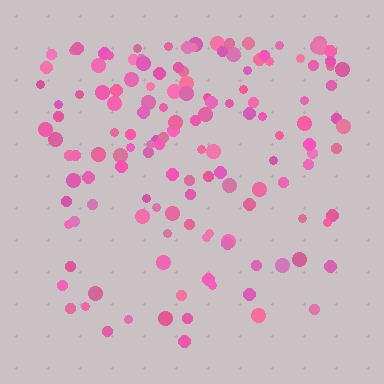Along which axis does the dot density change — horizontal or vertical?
Vertical.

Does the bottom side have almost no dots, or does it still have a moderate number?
Still a moderate number, just noticeably fewer than the top.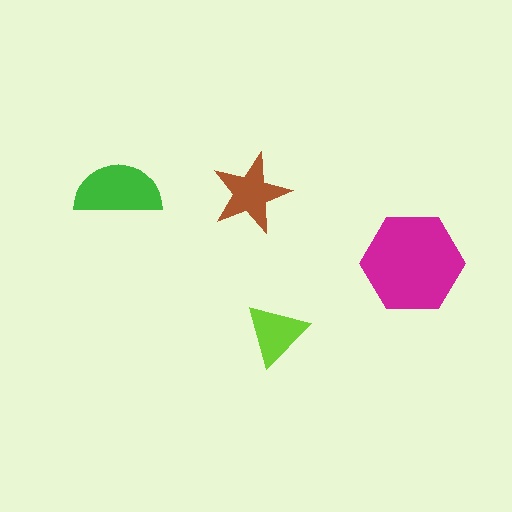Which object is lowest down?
The lime triangle is bottommost.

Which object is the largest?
The magenta hexagon.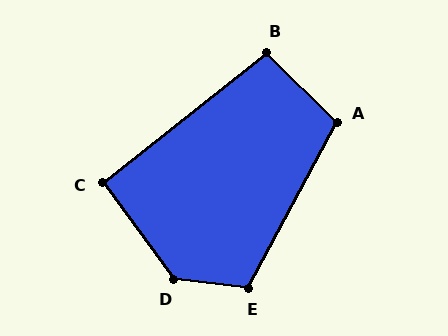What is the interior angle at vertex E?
Approximately 112 degrees (obtuse).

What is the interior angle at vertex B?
Approximately 97 degrees (obtuse).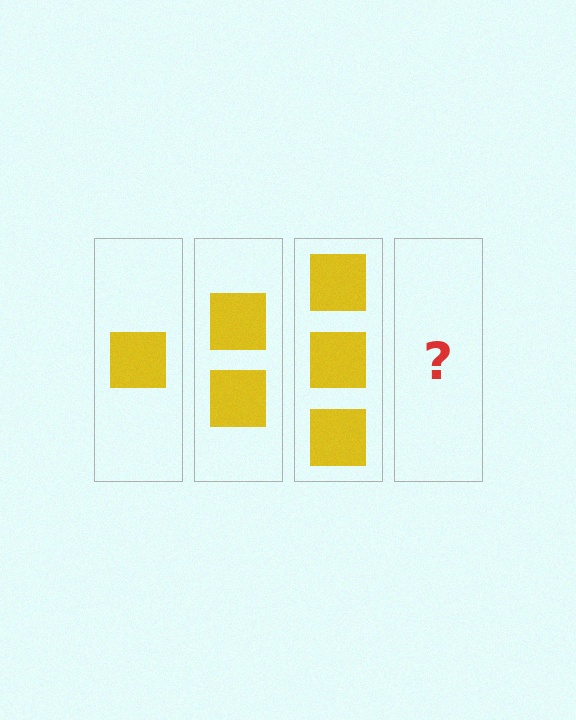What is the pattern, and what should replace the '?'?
The pattern is that each step adds one more square. The '?' should be 4 squares.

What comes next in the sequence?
The next element should be 4 squares.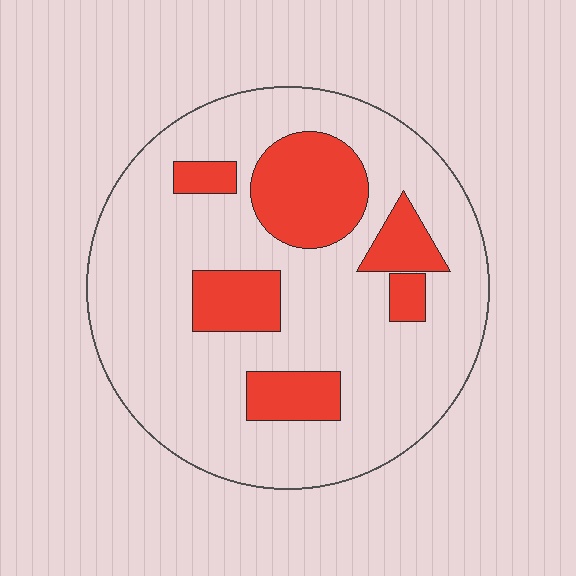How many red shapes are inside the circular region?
6.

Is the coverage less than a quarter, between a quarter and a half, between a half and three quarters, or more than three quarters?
Less than a quarter.